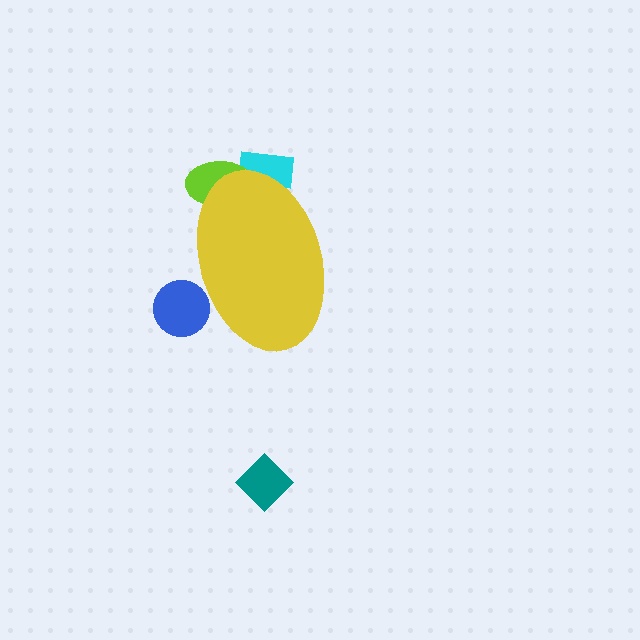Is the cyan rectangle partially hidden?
Yes, the cyan rectangle is partially hidden behind the yellow ellipse.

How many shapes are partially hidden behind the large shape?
3 shapes are partially hidden.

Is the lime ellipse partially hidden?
Yes, the lime ellipse is partially hidden behind the yellow ellipse.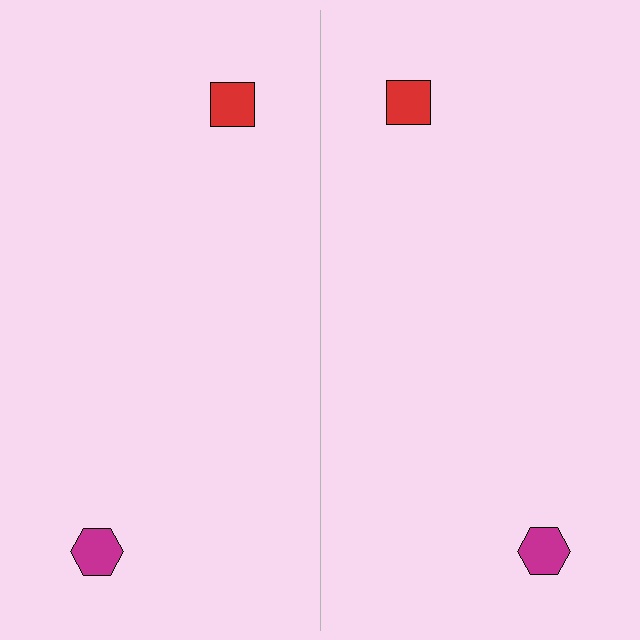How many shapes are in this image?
There are 4 shapes in this image.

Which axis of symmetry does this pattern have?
The pattern has a vertical axis of symmetry running through the center of the image.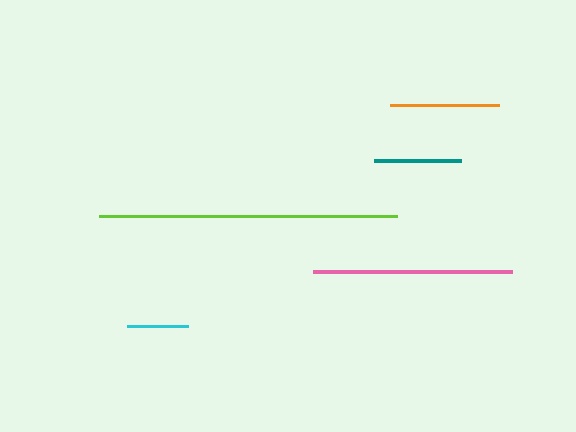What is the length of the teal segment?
The teal segment is approximately 87 pixels long.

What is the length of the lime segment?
The lime segment is approximately 298 pixels long.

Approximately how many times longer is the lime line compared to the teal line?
The lime line is approximately 3.4 times the length of the teal line.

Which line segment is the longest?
The lime line is the longest at approximately 298 pixels.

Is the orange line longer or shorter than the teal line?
The orange line is longer than the teal line.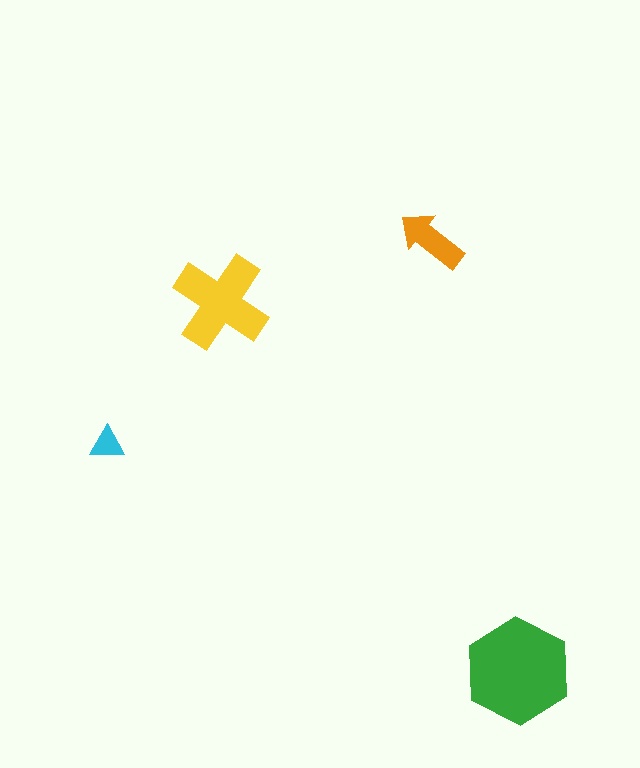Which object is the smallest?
The cyan triangle.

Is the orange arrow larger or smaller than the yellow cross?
Smaller.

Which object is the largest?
The green hexagon.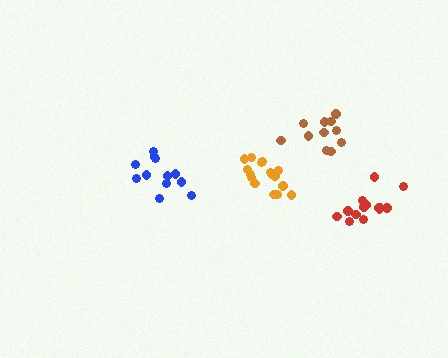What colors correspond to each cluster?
The clusters are colored: orange, brown, red, blue.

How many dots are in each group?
Group 1: 16 dots, Group 2: 12 dots, Group 3: 14 dots, Group 4: 12 dots (54 total).